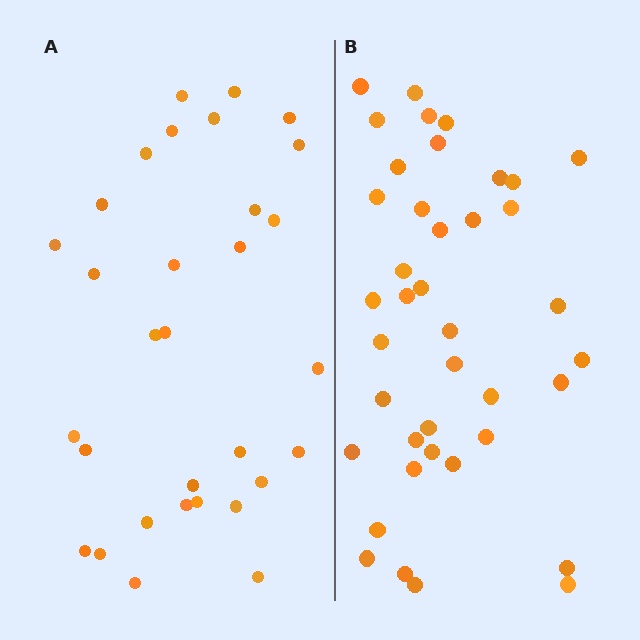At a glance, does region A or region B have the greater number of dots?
Region B (the right region) has more dots.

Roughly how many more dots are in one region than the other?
Region B has roughly 8 or so more dots than region A.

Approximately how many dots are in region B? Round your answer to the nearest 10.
About 40 dots.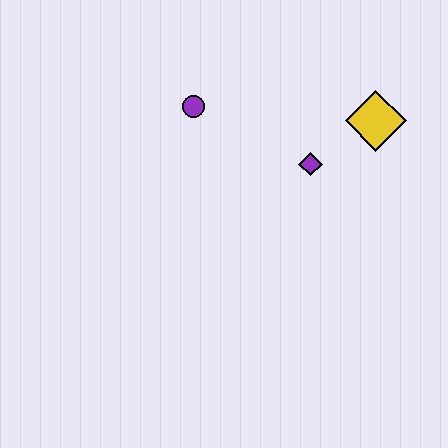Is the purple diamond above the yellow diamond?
No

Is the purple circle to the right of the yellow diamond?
No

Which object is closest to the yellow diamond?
The purple diamond is closest to the yellow diamond.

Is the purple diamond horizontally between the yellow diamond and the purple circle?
Yes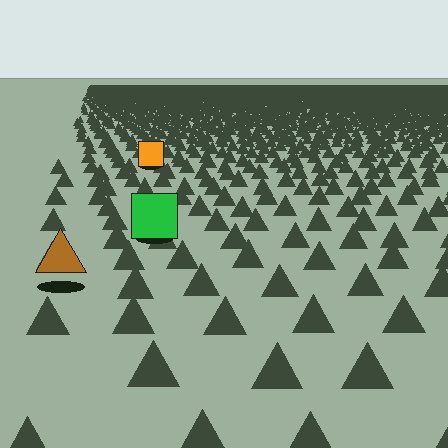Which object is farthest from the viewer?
The orange square is farthest from the viewer. It appears smaller and the ground texture around it is denser.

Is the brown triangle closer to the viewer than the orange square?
Yes. The brown triangle is closer — you can tell from the texture gradient: the ground texture is coarser near it.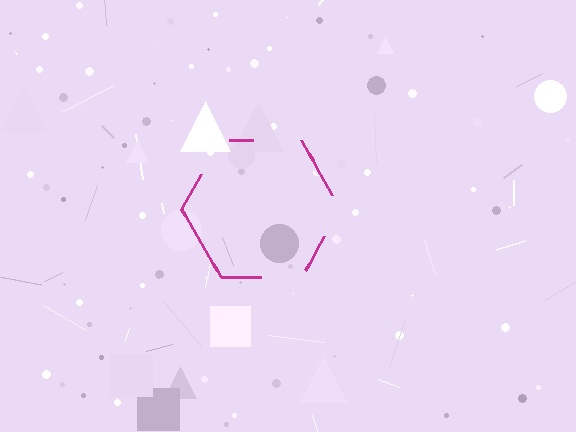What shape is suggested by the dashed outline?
The dashed outline suggests a hexagon.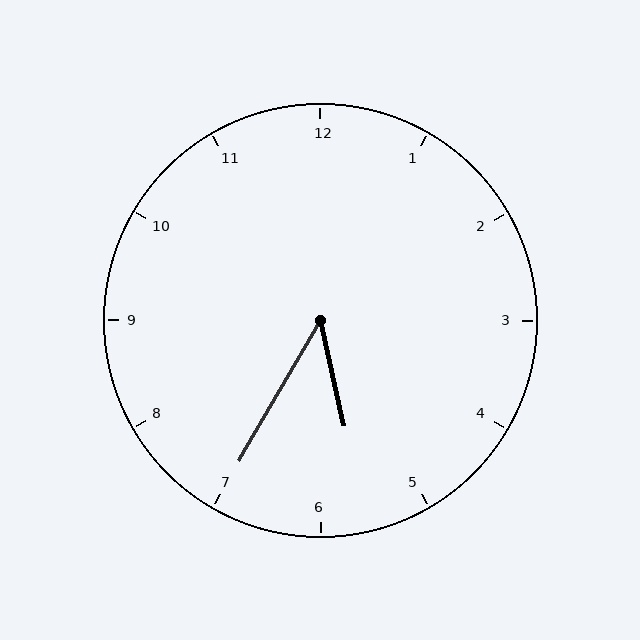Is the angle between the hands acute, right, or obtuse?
It is acute.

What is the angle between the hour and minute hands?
Approximately 42 degrees.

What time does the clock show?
5:35.